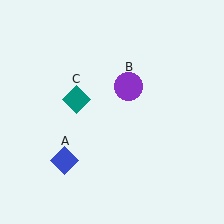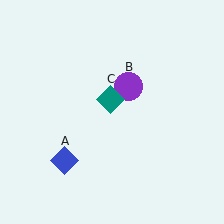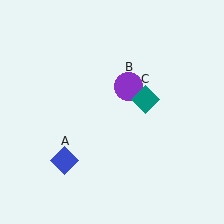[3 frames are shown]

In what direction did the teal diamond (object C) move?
The teal diamond (object C) moved right.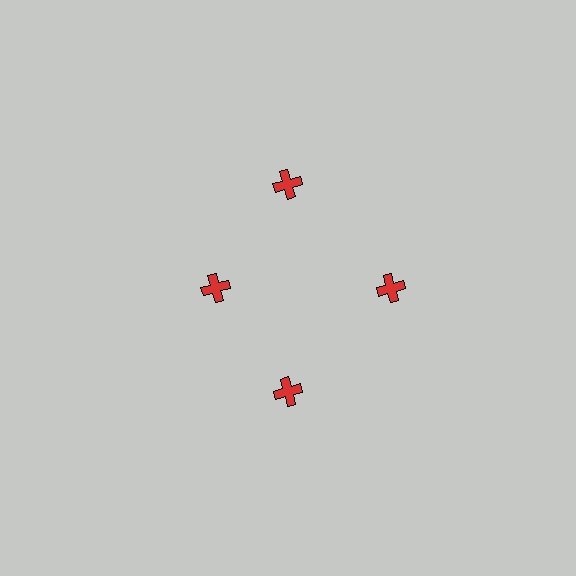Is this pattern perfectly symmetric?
No. The 4 red crosses are arranged in a ring, but one element near the 9 o'clock position is pulled inward toward the center, breaking the 4-fold rotational symmetry.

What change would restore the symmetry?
The symmetry would be restored by moving it outward, back onto the ring so that all 4 crosses sit at equal angles and equal distance from the center.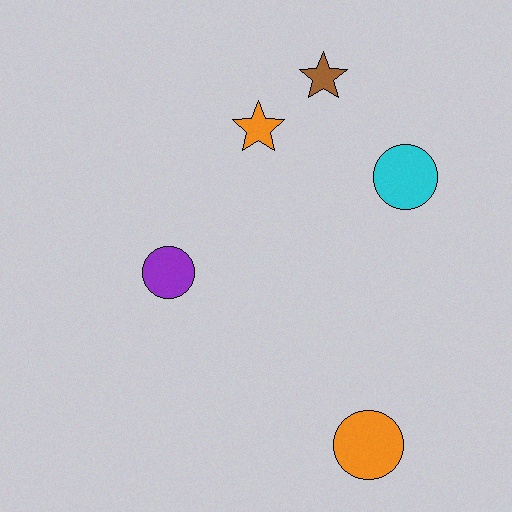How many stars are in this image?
There are 2 stars.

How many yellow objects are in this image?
There are no yellow objects.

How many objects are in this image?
There are 5 objects.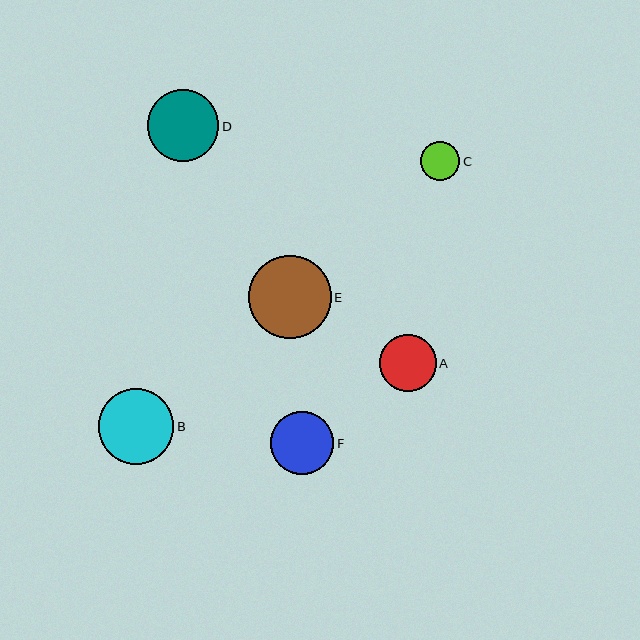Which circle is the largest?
Circle E is the largest with a size of approximately 83 pixels.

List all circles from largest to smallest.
From largest to smallest: E, B, D, F, A, C.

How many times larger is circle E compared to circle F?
Circle E is approximately 1.3 times the size of circle F.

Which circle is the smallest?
Circle C is the smallest with a size of approximately 39 pixels.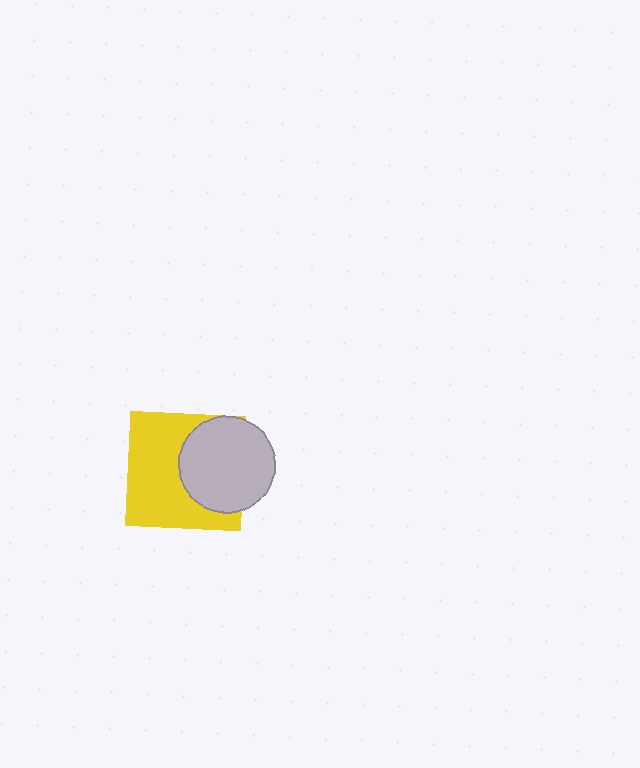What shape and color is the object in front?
The object in front is a light gray circle.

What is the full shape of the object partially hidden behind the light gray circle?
The partially hidden object is a yellow square.